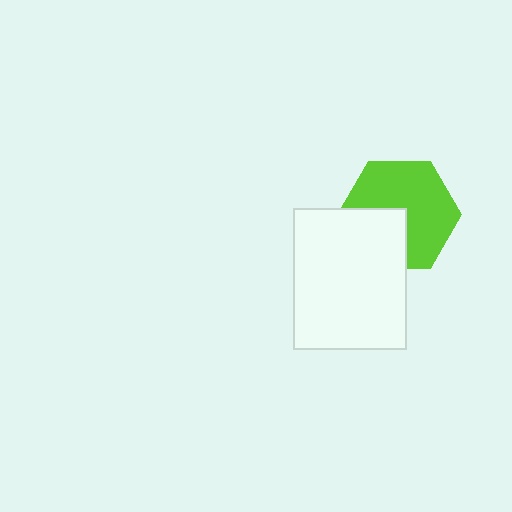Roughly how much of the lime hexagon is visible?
Most of it is visible (roughly 66%).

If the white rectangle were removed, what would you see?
You would see the complete lime hexagon.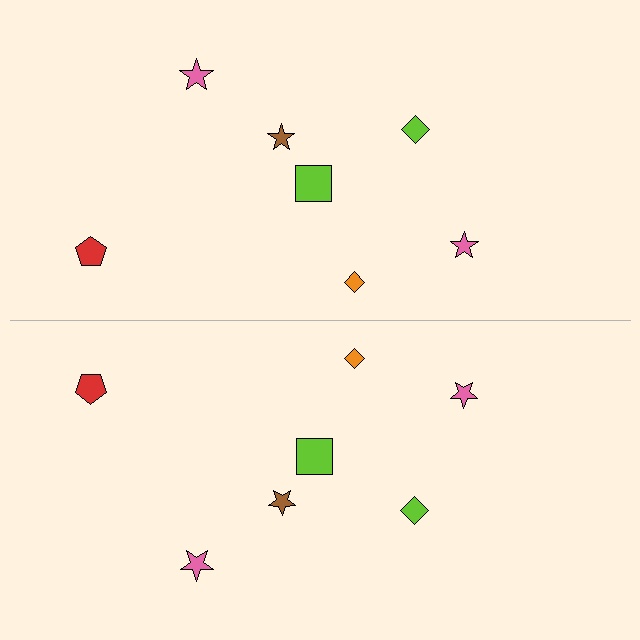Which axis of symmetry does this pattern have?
The pattern has a horizontal axis of symmetry running through the center of the image.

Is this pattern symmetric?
Yes, this pattern has bilateral (reflection) symmetry.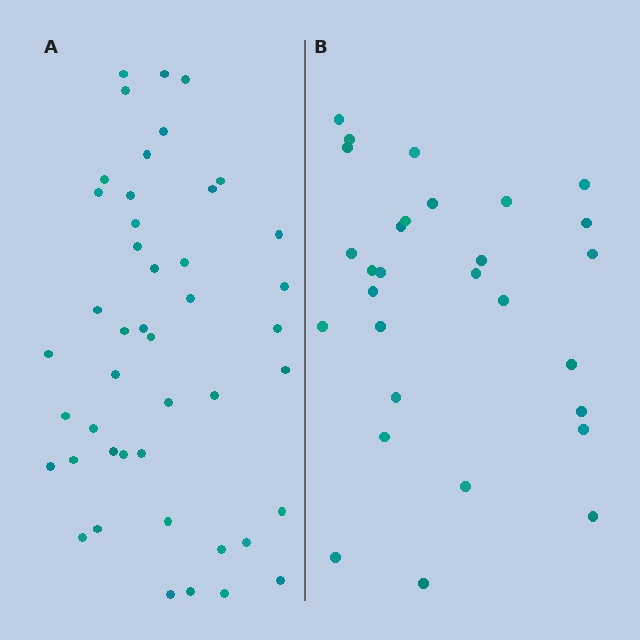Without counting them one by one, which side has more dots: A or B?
Region A (the left region) has more dots.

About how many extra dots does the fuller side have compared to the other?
Region A has approximately 15 more dots than region B.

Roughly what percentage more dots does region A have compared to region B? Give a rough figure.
About 55% more.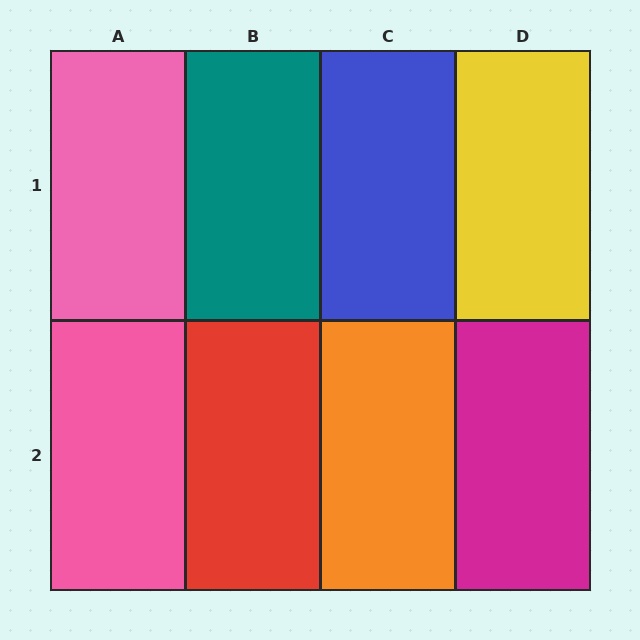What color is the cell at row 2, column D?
Magenta.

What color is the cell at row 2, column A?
Pink.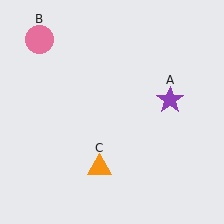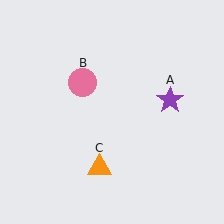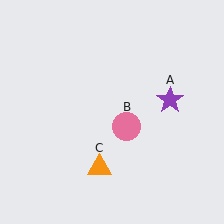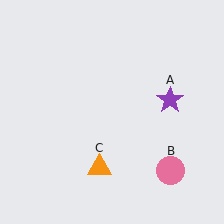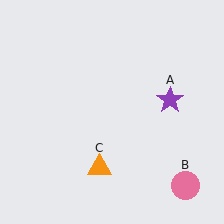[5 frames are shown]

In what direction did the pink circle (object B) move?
The pink circle (object B) moved down and to the right.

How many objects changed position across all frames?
1 object changed position: pink circle (object B).